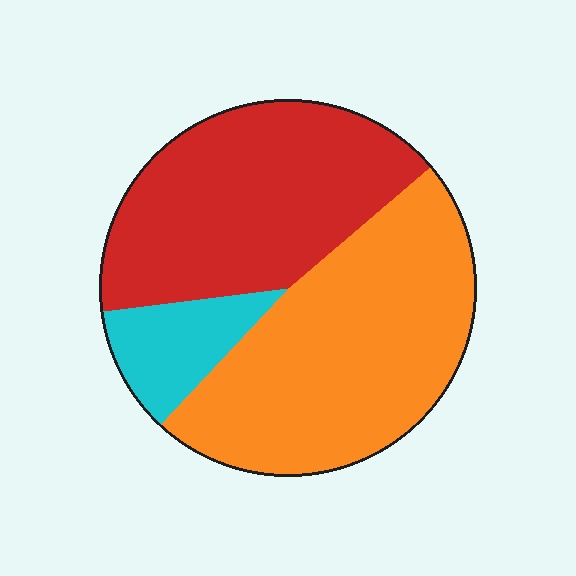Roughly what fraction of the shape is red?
Red covers about 40% of the shape.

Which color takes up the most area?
Orange, at roughly 50%.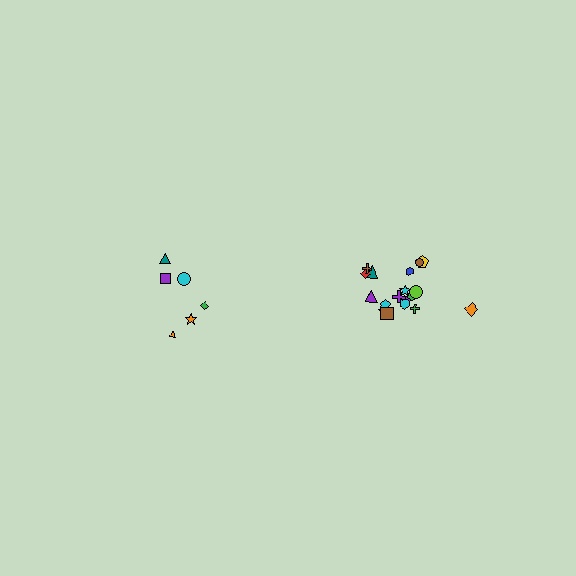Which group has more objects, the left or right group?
The right group.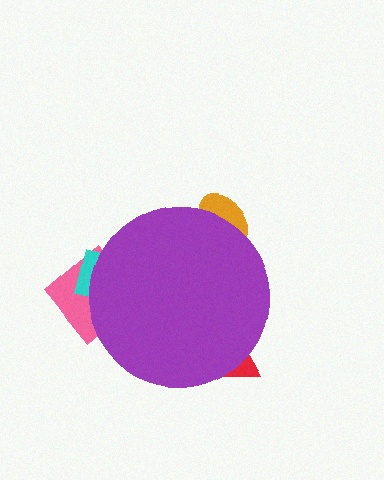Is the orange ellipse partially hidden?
Yes, the orange ellipse is partially hidden behind the purple circle.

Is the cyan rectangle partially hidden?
Yes, the cyan rectangle is partially hidden behind the purple circle.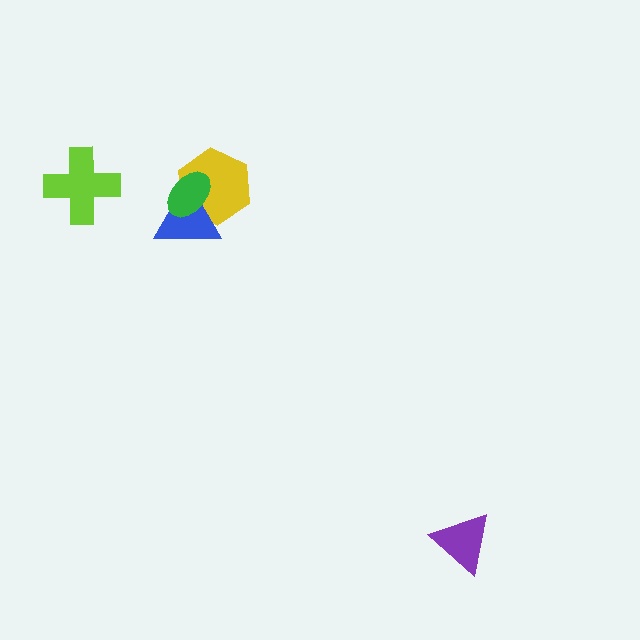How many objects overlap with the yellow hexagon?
2 objects overlap with the yellow hexagon.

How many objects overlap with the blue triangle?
2 objects overlap with the blue triangle.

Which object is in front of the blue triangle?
The green ellipse is in front of the blue triangle.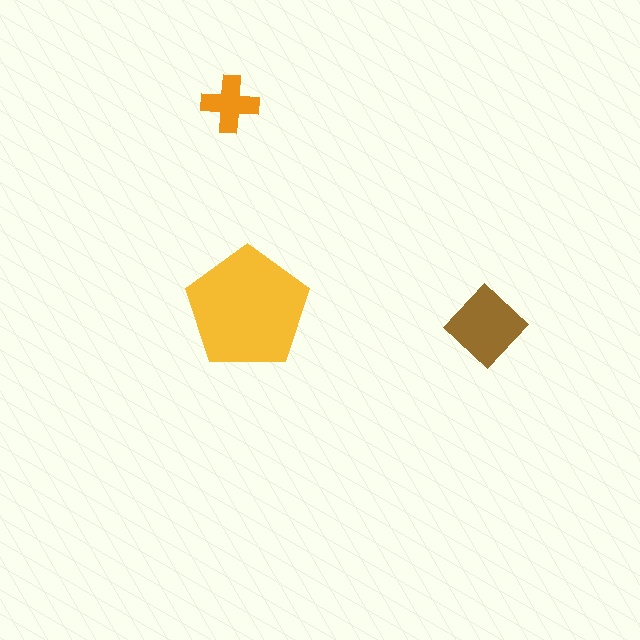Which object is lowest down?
The brown diamond is bottommost.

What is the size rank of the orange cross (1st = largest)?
3rd.